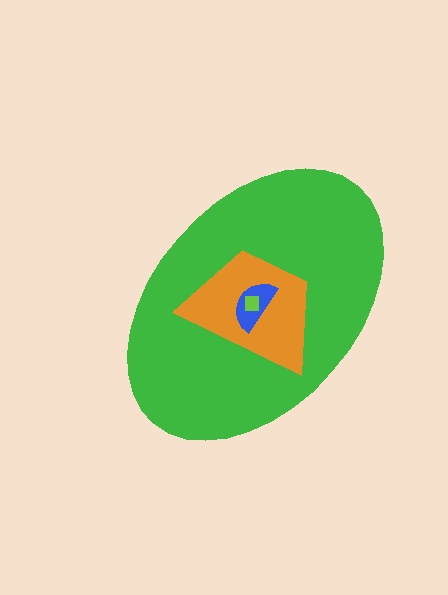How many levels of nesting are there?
4.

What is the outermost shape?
The green ellipse.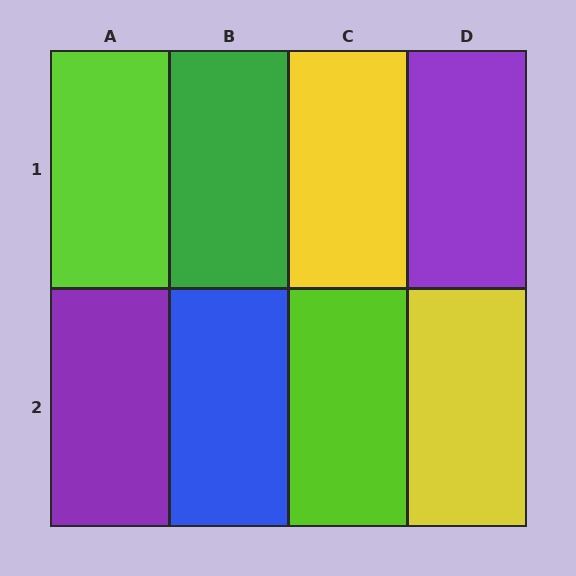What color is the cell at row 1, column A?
Lime.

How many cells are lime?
2 cells are lime.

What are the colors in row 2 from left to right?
Purple, blue, lime, yellow.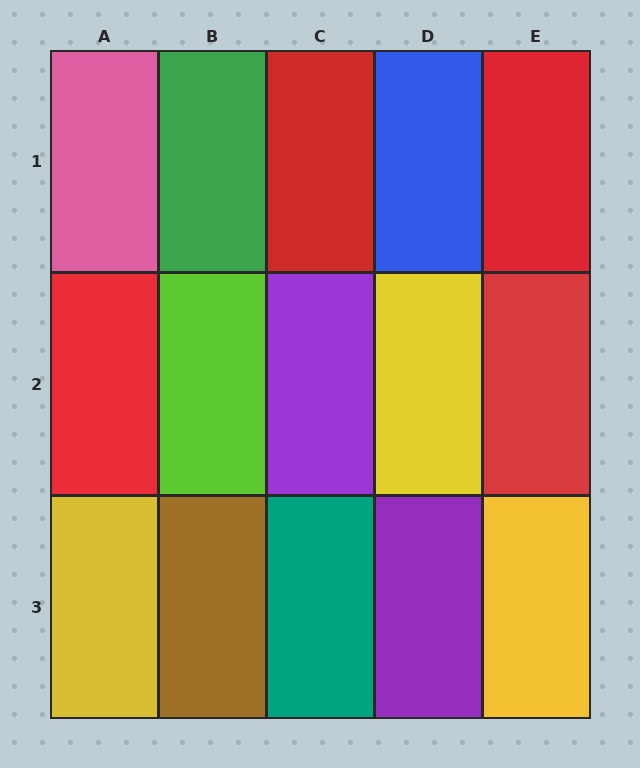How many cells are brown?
1 cell is brown.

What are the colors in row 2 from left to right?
Red, lime, purple, yellow, red.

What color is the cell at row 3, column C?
Teal.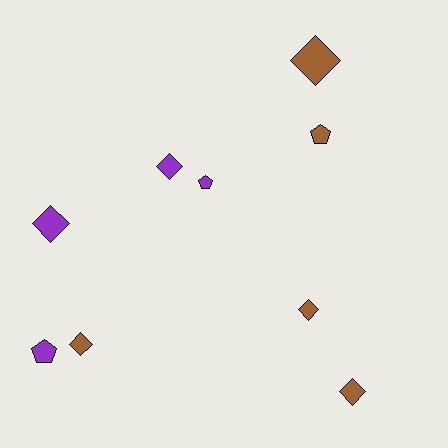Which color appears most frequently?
Brown, with 5 objects.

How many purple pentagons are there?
There are 2 purple pentagons.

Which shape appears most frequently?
Diamond, with 6 objects.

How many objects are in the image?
There are 9 objects.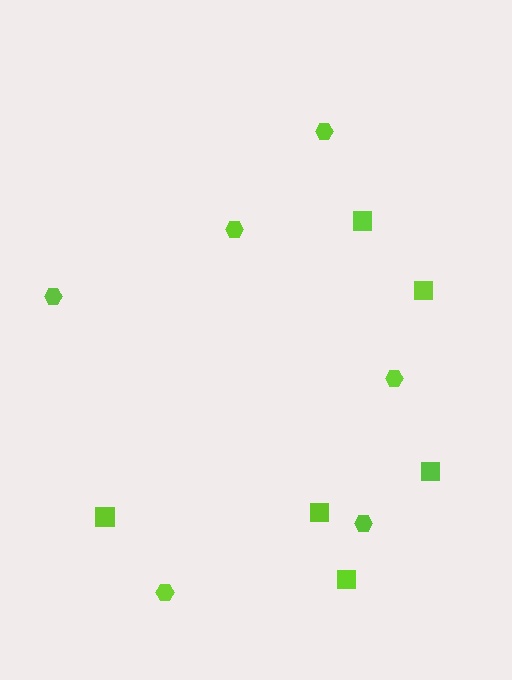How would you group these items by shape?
There are 2 groups: one group of squares (6) and one group of hexagons (6).